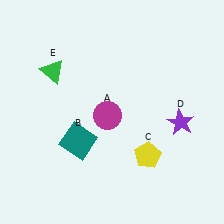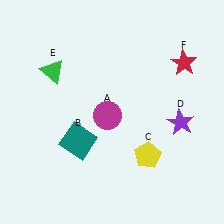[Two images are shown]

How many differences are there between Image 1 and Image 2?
There is 1 difference between the two images.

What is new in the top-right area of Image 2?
A red star (F) was added in the top-right area of Image 2.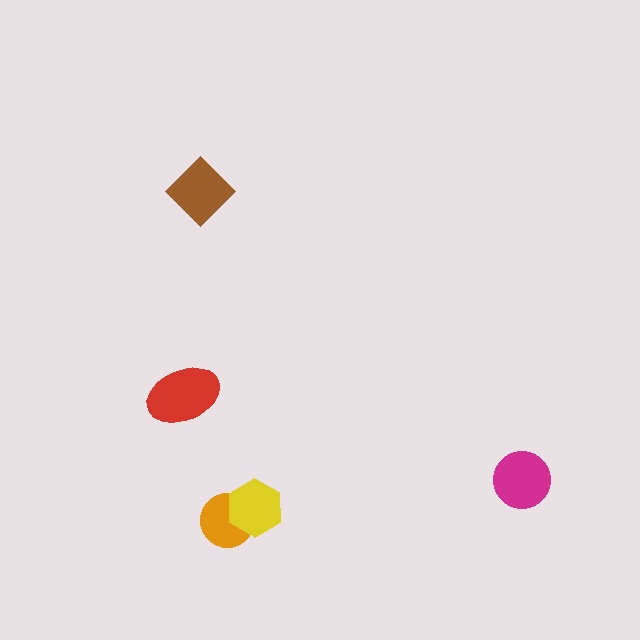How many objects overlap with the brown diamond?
0 objects overlap with the brown diamond.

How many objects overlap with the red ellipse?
0 objects overlap with the red ellipse.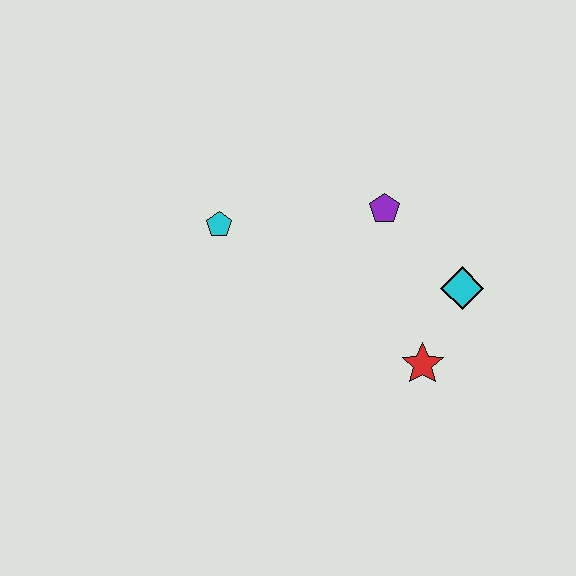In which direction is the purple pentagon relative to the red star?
The purple pentagon is above the red star.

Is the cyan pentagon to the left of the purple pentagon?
Yes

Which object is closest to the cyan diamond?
The red star is closest to the cyan diamond.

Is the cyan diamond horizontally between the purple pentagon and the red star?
No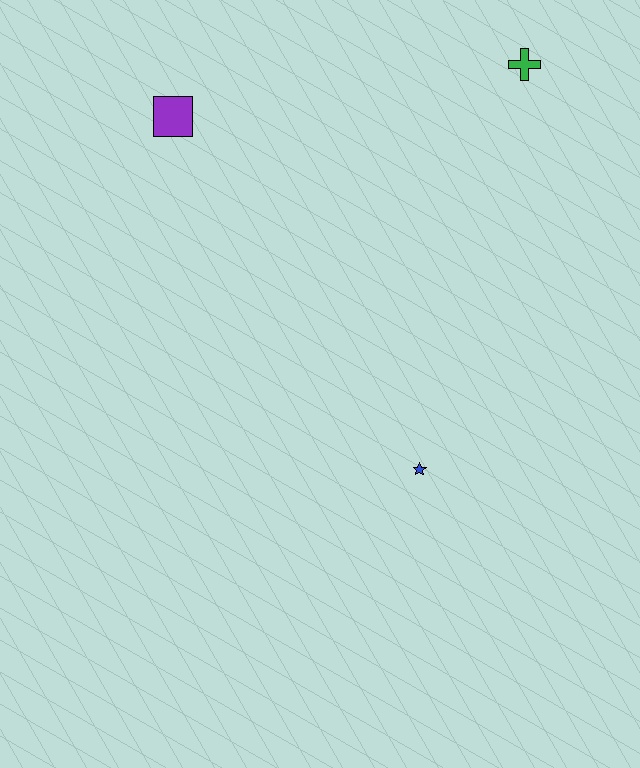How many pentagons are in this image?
There are no pentagons.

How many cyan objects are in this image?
There are no cyan objects.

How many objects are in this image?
There are 3 objects.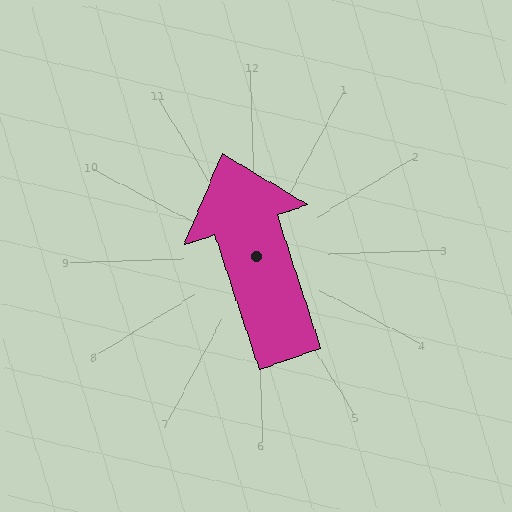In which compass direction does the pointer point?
North.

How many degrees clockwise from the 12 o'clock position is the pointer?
Approximately 344 degrees.